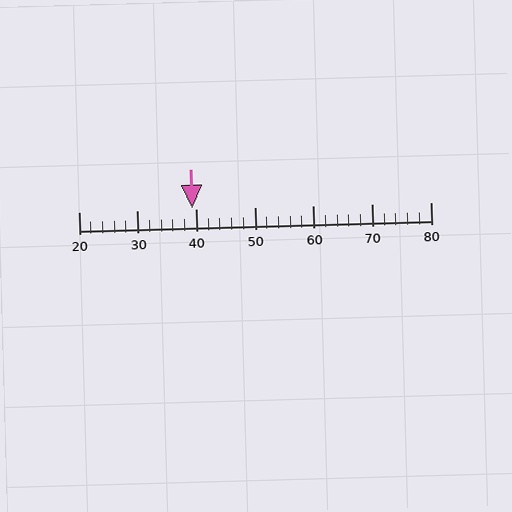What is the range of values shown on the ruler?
The ruler shows values from 20 to 80.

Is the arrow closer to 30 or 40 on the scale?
The arrow is closer to 40.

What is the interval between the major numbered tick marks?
The major tick marks are spaced 10 units apart.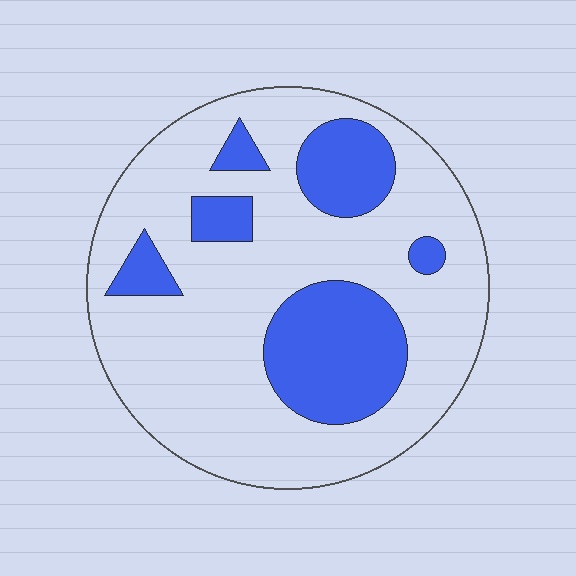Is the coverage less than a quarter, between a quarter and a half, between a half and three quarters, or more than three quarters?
Between a quarter and a half.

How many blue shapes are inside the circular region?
6.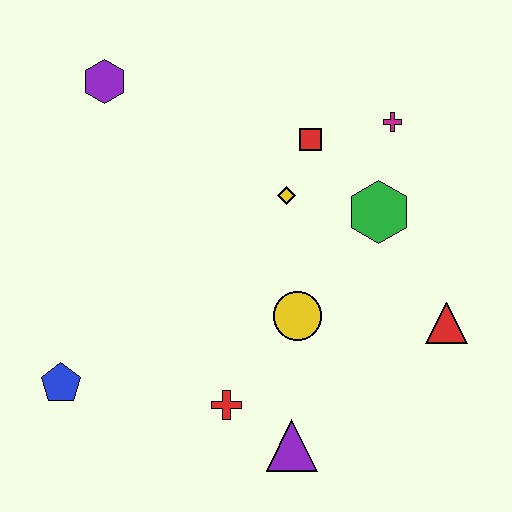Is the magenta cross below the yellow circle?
No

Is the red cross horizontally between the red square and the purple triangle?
No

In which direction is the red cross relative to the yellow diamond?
The red cross is below the yellow diamond.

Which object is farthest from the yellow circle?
The purple hexagon is farthest from the yellow circle.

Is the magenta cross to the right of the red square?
Yes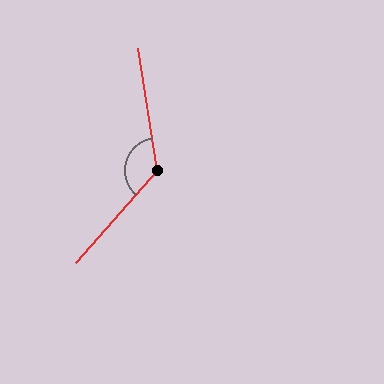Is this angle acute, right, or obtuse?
It is obtuse.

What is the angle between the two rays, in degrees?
Approximately 129 degrees.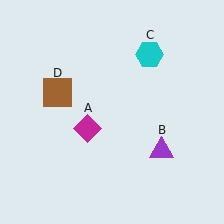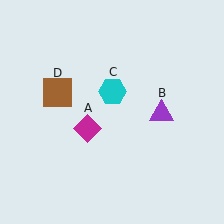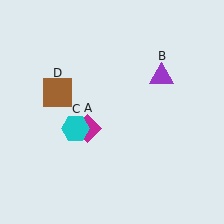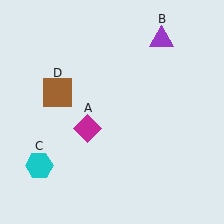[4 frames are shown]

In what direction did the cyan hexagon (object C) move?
The cyan hexagon (object C) moved down and to the left.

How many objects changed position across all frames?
2 objects changed position: purple triangle (object B), cyan hexagon (object C).